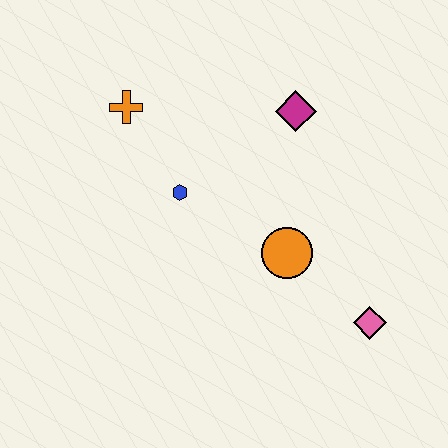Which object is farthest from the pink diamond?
The orange cross is farthest from the pink diamond.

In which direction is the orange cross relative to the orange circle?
The orange cross is to the left of the orange circle.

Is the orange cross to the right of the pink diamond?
No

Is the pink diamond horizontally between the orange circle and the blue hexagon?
No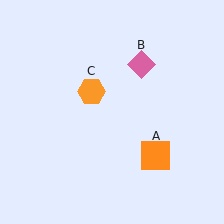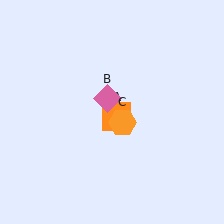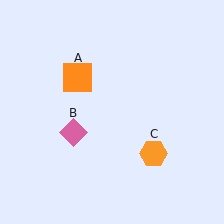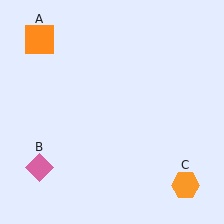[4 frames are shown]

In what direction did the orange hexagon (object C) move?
The orange hexagon (object C) moved down and to the right.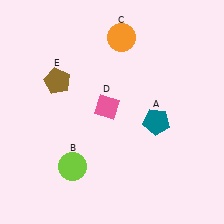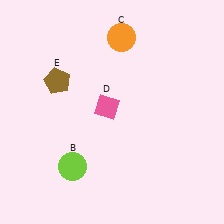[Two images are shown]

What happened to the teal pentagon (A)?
The teal pentagon (A) was removed in Image 2. It was in the bottom-right area of Image 1.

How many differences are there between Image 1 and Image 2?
There is 1 difference between the two images.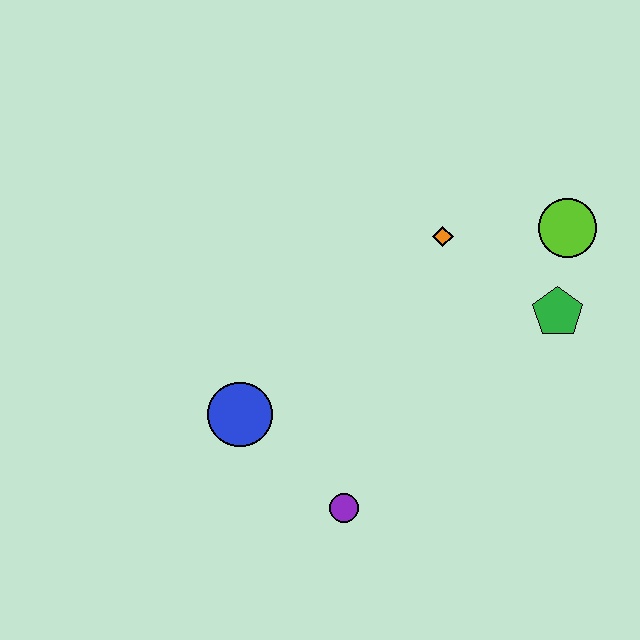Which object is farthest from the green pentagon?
The blue circle is farthest from the green pentagon.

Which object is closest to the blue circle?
The purple circle is closest to the blue circle.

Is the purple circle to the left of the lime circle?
Yes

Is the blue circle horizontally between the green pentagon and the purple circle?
No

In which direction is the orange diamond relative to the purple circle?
The orange diamond is above the purple circle.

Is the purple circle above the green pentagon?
No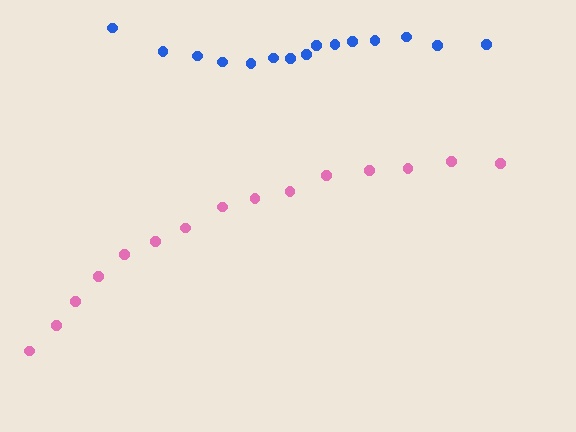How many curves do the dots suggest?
There are 2 distinct paths.